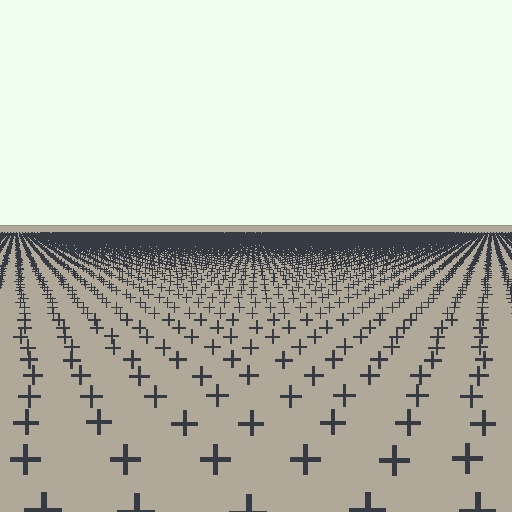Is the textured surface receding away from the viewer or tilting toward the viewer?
The surface is receding away from the viewer. Texture elements get smaller and denser toward the top.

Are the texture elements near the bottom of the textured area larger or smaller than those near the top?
Larger. Near the bottom, elements are closer to the viewer and appear at a bigger on-screen size.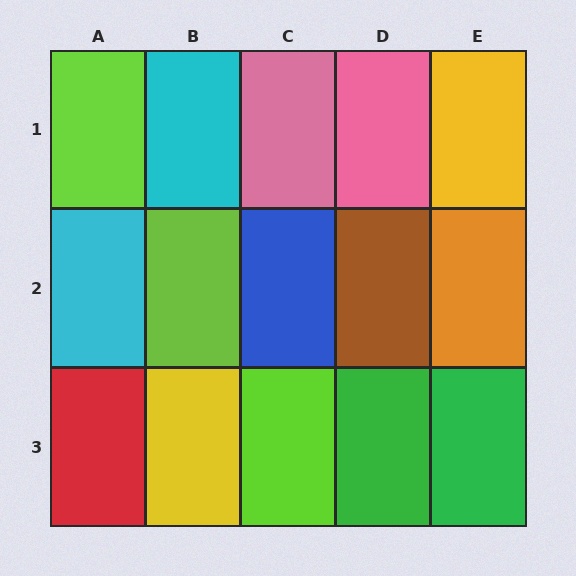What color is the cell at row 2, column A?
Cyan.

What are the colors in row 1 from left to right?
Lime, cyan, pink, pink, yellow.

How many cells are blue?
1 cell is blue.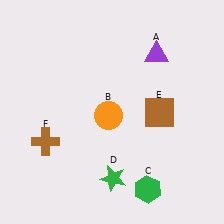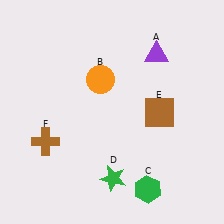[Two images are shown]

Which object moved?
The orange circle (B) moved up.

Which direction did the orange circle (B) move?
The orange circle (B) moved up.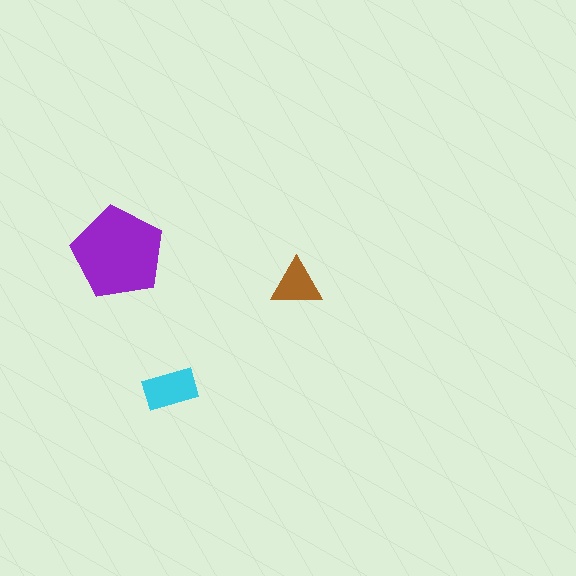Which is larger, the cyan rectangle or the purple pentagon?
The purple pentagon.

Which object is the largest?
The purple pentagon.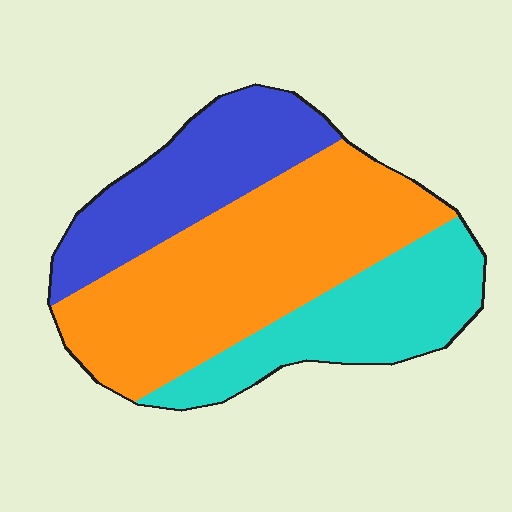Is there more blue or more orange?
Orange.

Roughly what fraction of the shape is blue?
Blue covers 26% of the shape.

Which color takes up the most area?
Orange, at roughly 50%.